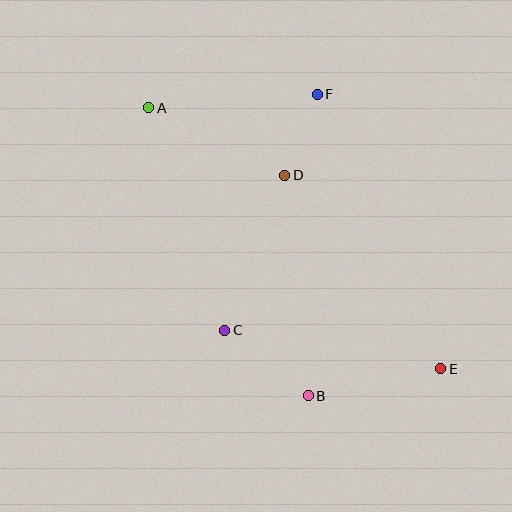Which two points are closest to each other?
Points D and F are closest to each other.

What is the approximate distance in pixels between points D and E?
The distance between D and E is approximately 249 pixels.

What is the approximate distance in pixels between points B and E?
The distance between B and E is approximately 135 pixels.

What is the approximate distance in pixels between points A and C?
The distance between A and C is approximately 235 pixels.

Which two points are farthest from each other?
Points A and E are farthest from each other.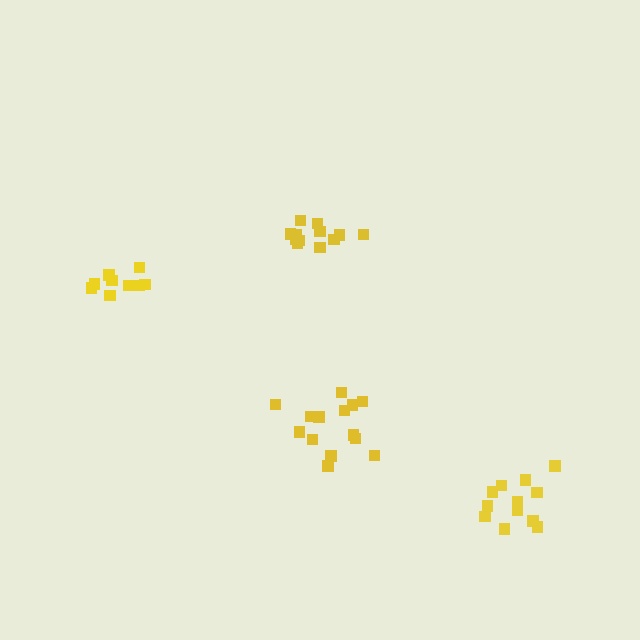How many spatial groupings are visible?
There are 4 spatial groupings.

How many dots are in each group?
Group 1: 12 dots, Group 2: 14 dots, Group 3: 9 dots, Group 4: 12 dots (47 total).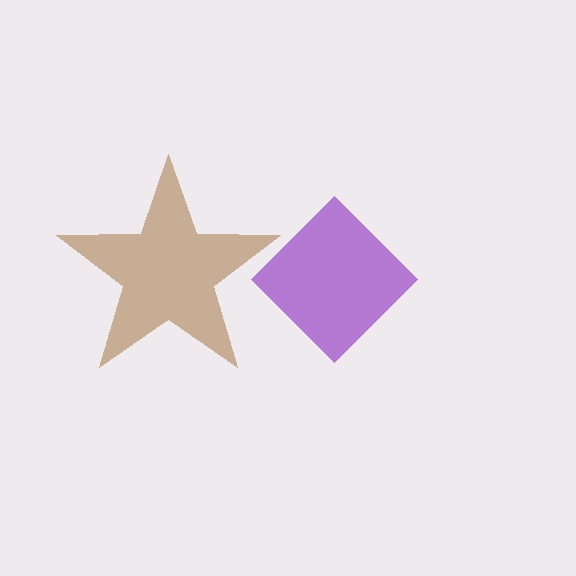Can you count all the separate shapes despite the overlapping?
Yes, there are 2 separate shapes.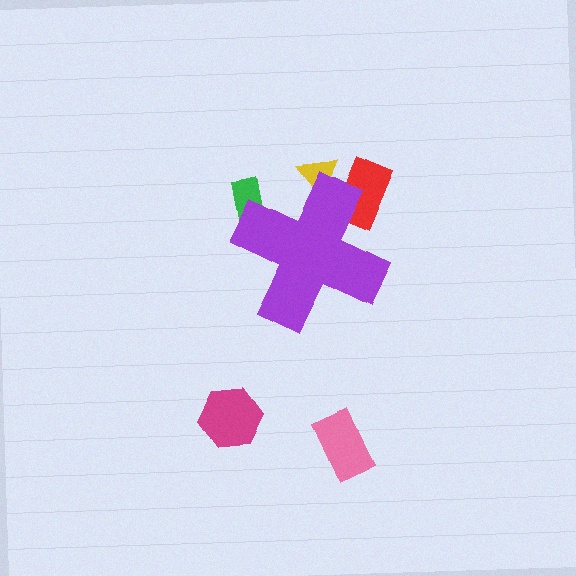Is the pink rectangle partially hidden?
No, the pink rectangle is fully visible.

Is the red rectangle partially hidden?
Yes, the red rectangle is partially hidden behind the purple cross.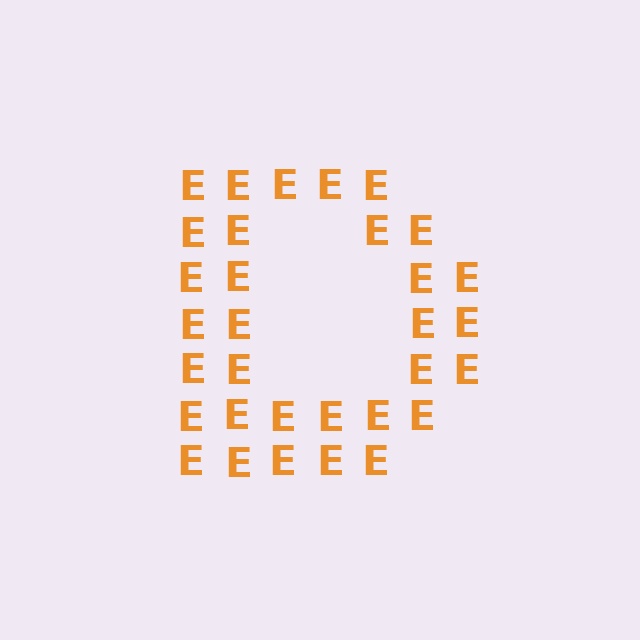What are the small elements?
The small elements are letter E's.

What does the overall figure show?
The overall figure shows the letter D.